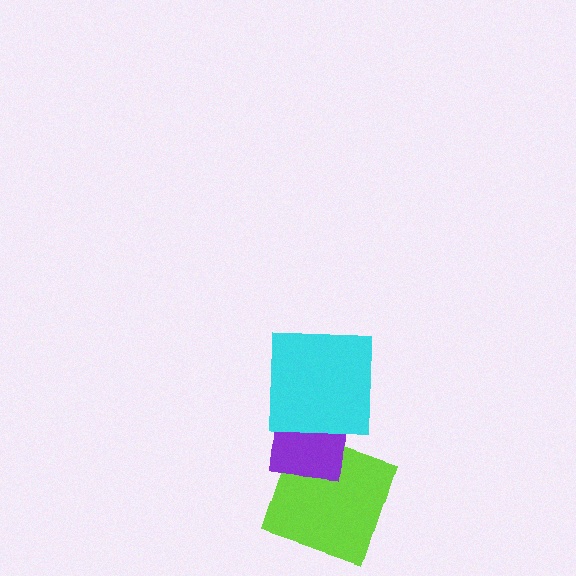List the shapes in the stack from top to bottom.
From top to bottom: the cyan square, the purple square, the lime square.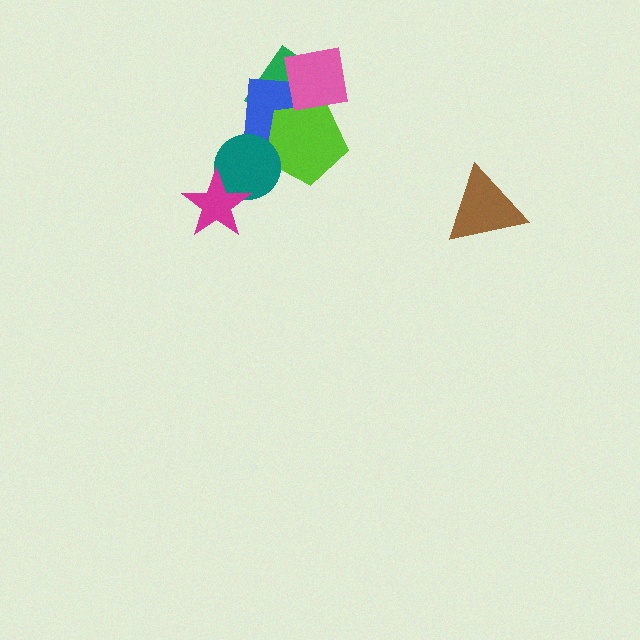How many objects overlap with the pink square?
2 objects overlap with the pink square.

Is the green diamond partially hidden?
Yes, it is partially covered by another shape.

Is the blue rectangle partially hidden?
Yes, it is partially covered by another shape.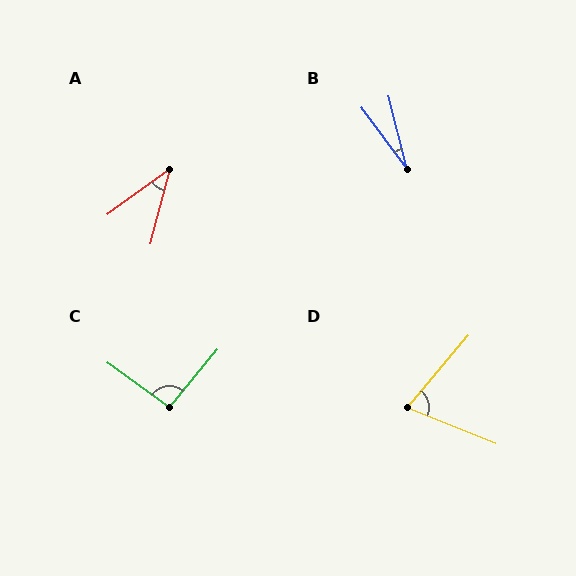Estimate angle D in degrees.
Approximately 71 degrees.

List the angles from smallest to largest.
B (22°), A (39°), D (71°), C (94°).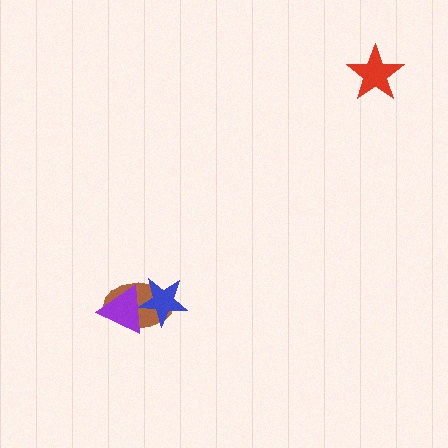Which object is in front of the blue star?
The purple triangle is in front of the blue star.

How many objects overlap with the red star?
0 objects overlap with the red star.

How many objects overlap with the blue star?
2 objects overlap with the blue star.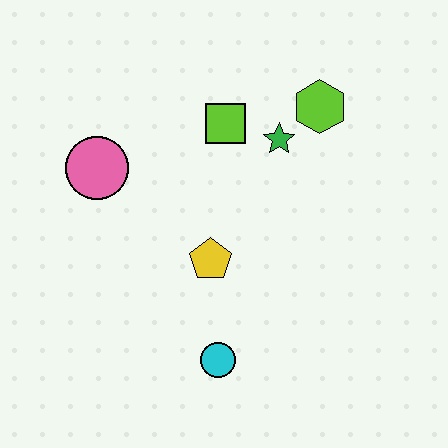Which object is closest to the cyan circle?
The yellow pentagon is closest to the cyan circle.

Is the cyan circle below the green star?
Yes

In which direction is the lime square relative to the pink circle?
The lime square is to the right of the pink circle.